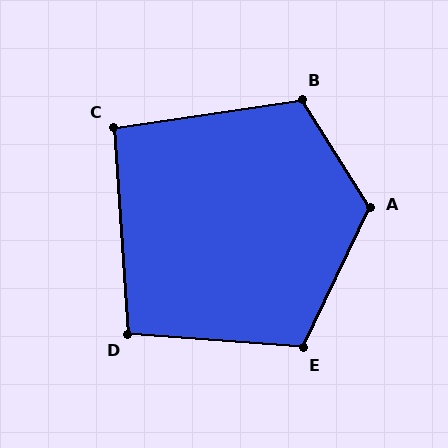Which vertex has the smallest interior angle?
C, at approximately 95 degrees.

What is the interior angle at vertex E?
Approximately 111 degrees (obtuse).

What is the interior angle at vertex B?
Approximately 114 degrees (obtuse).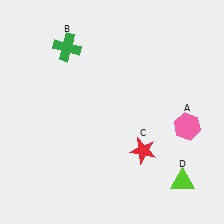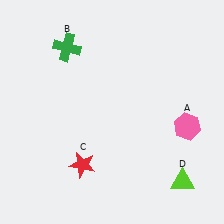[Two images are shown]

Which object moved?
The red star (C) moved left.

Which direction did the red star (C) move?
The red star (C) moved left.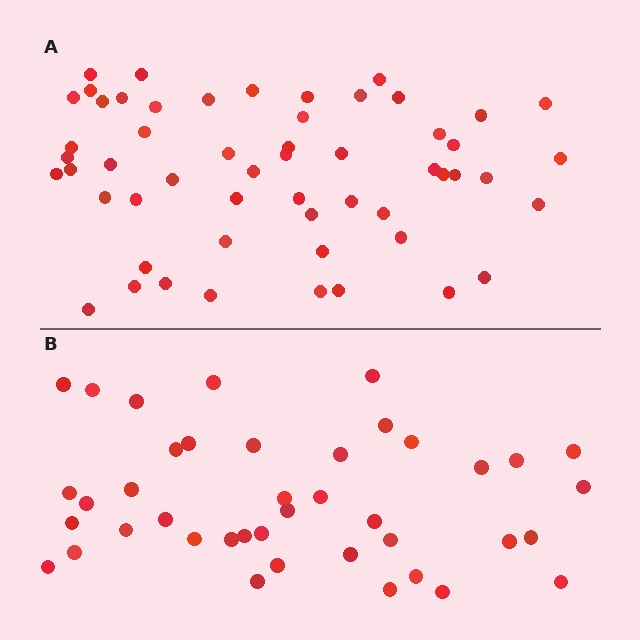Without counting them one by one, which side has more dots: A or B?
Region A (the top region) has more dots.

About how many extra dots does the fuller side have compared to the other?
Region A has approximately 15 more dots than region B.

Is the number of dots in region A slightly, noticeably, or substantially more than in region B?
Region A has noticeably more, but not dramatically so. The ratio is roughly 1.3 to 1.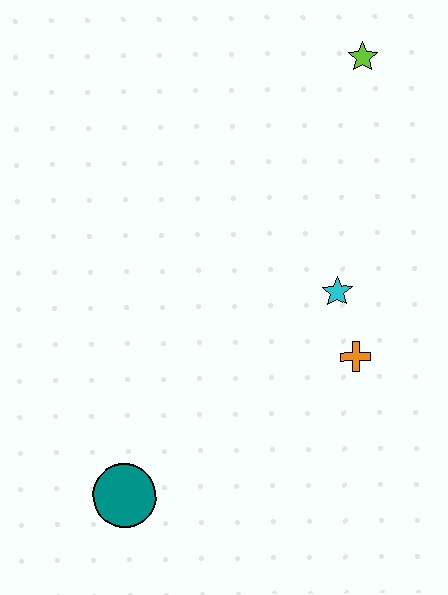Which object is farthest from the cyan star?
The teal circle is farthest from the cyan star.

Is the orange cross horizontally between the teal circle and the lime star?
Yes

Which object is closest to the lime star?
The cyan star is closest to the lime star.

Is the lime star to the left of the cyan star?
No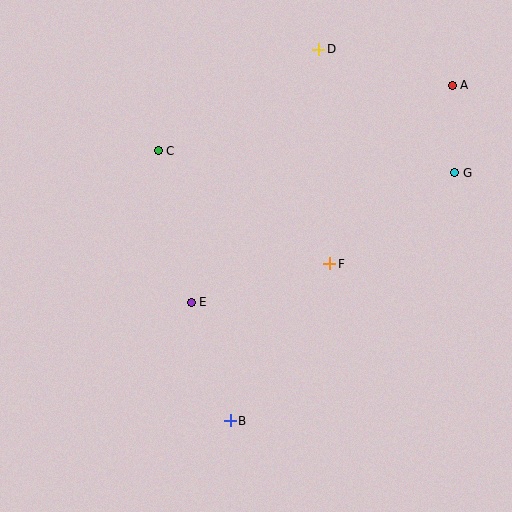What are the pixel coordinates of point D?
Point D is at (319, 49).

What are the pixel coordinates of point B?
Point B is at (230, 421).